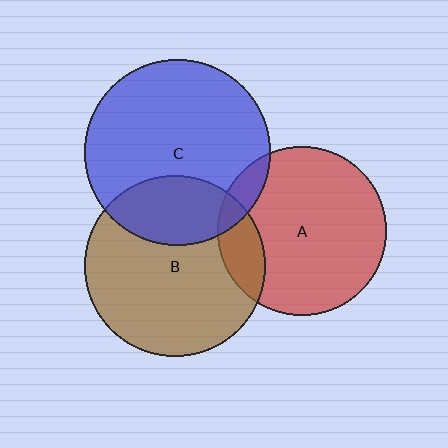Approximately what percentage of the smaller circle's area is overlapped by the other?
Approximately 10%.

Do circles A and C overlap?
Yes.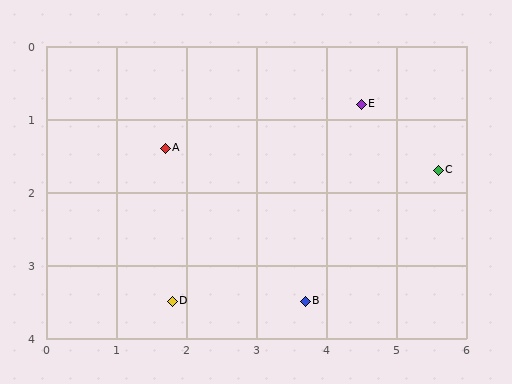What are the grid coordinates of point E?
Point E is at approximately (4.5, 0.8).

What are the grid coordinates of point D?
Point D is at approximately (1.8, 3.5).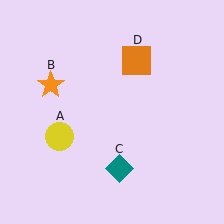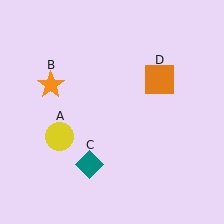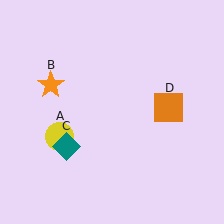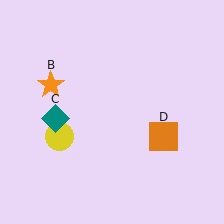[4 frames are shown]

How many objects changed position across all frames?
2 objects changed position: teal diamond (object C), orange square (object D).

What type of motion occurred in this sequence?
The teal diamond (object C), orange square (object D) rotated clockwise around the center of the scene.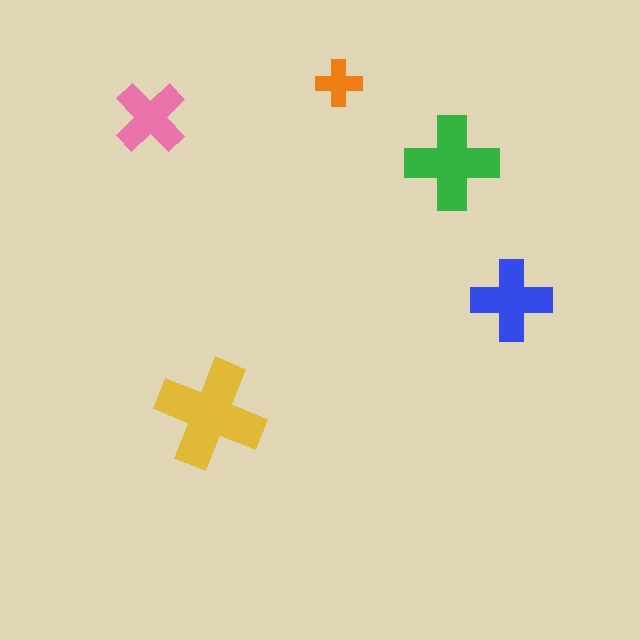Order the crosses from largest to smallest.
the yellow one, the green one, the blue one, the pink one, the orange one.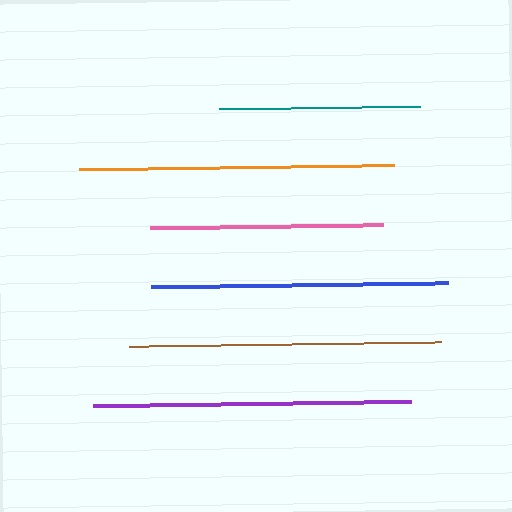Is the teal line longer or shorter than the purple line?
The purple line is longer than the teal line.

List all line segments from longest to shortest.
From longest to shortest: purple, orange, brown, blue, pink, teal.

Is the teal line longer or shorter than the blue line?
The blue line is longer than the teal line.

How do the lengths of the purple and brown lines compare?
The purple and brown lines are approximately the same length.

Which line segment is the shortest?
The teal line is the shortest at approximately 201 pixels.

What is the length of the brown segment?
The brown segment is approximately 312 pixels long.